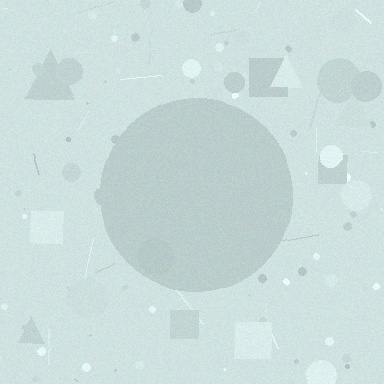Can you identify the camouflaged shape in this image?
The camouflaged shape is a circle.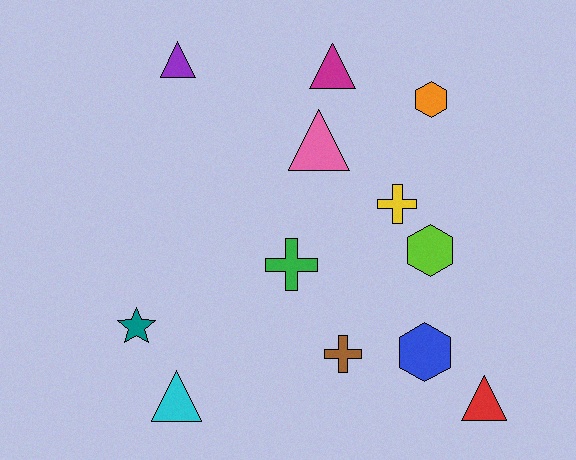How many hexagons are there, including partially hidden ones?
There are 3 hexagons.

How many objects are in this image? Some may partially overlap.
There are 12 objects.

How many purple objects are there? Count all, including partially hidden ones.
There is 1 purple object.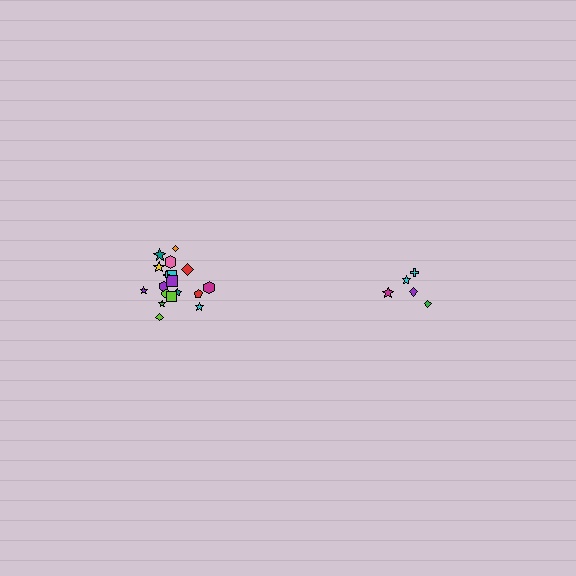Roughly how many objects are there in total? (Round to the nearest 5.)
Roughly 25 objects in total.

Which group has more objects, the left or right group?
The left group.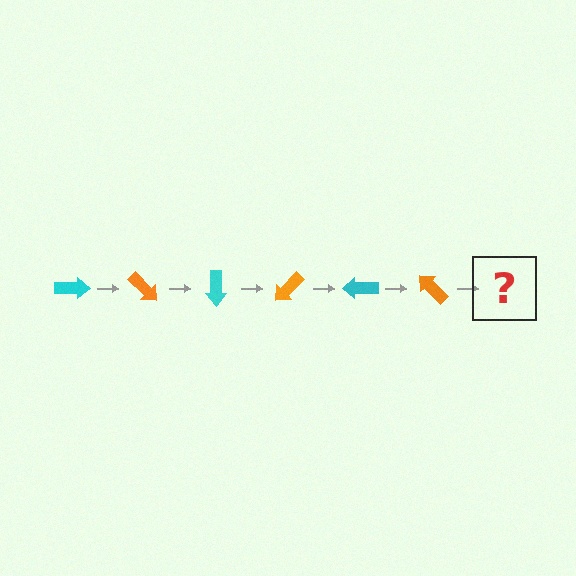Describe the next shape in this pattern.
It should be a cyan arrow, rotated 270 degrees from the start.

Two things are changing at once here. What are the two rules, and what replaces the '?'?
The two rules are that it rotates 45 degrees each step and the color cycles through cyan and orange. The '?' should be a cyan arrow, rotated 270 degrees from the start.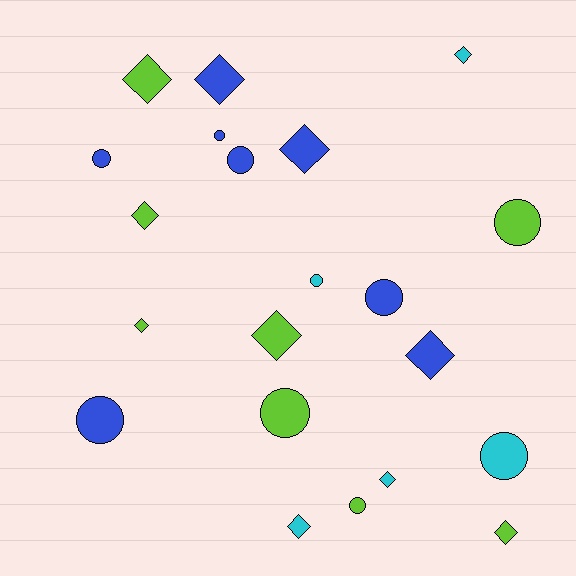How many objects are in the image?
There are 21 objects.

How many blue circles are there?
There are 5 blue circles.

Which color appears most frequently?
Blue, with 8 objects.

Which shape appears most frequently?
Diamond, with 11 objects.